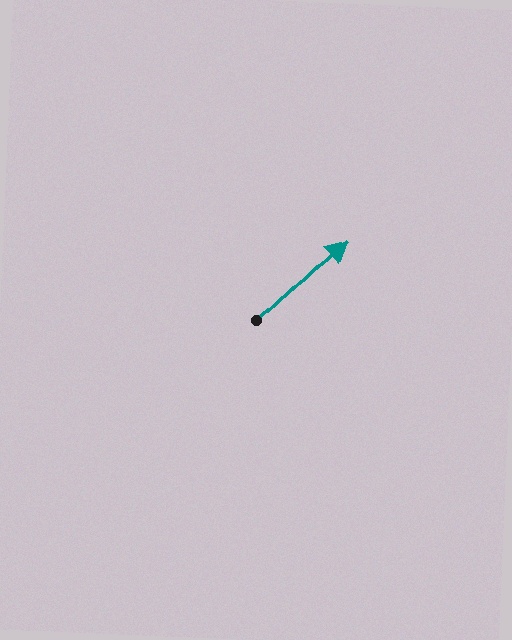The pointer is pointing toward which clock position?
Roughly 2 o'clock.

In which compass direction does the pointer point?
Northeast.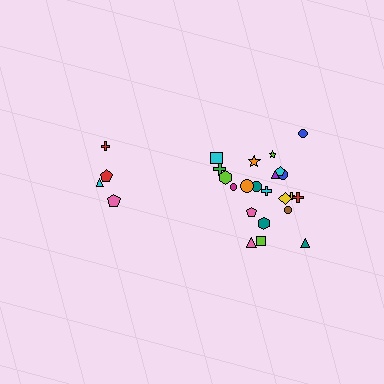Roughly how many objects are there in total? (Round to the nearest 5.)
Roughly 25 objects in total.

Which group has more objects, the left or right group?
The right group.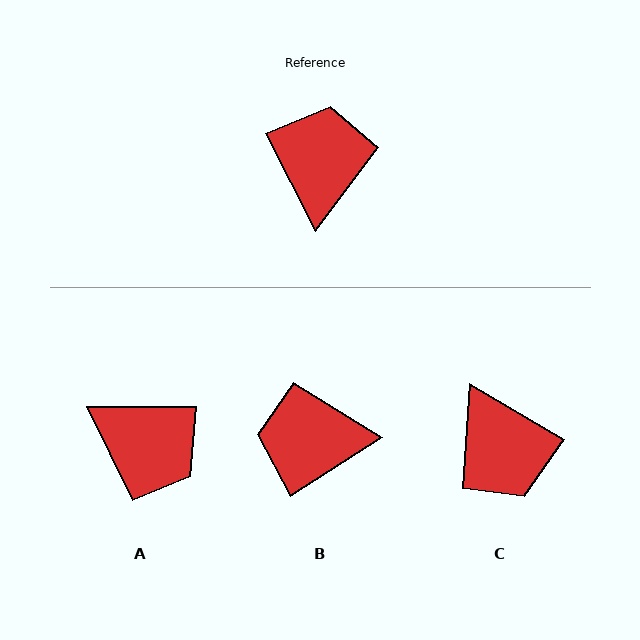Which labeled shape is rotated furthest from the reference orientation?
C, about 147 degrees away.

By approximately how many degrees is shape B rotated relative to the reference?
Approximately 95 degrees counter-clockwise.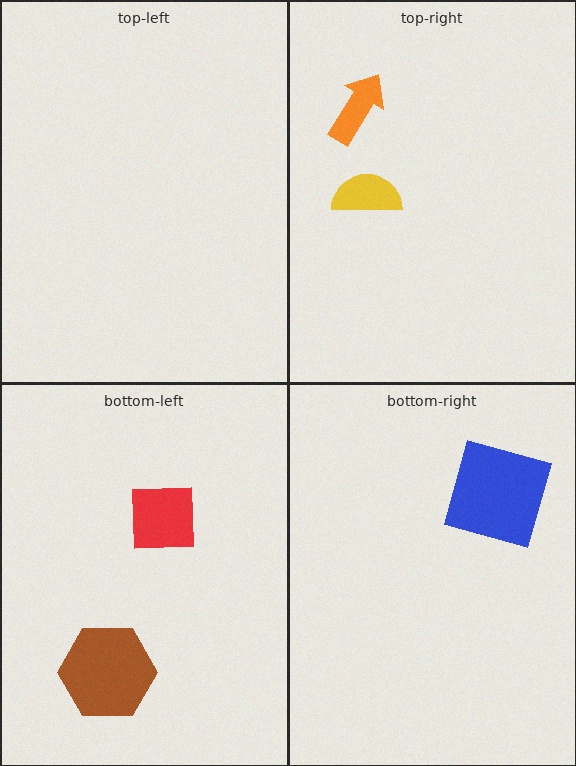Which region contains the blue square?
The bottom-right region.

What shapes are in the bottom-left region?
The red square, the brown hexagon.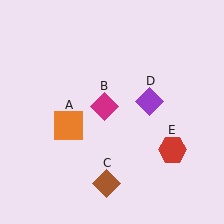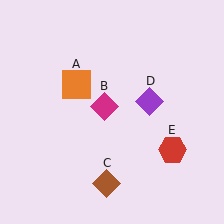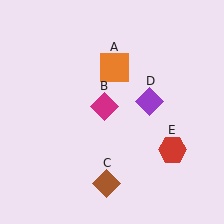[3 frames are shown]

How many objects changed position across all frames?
1 object changed position: orange square (object A).